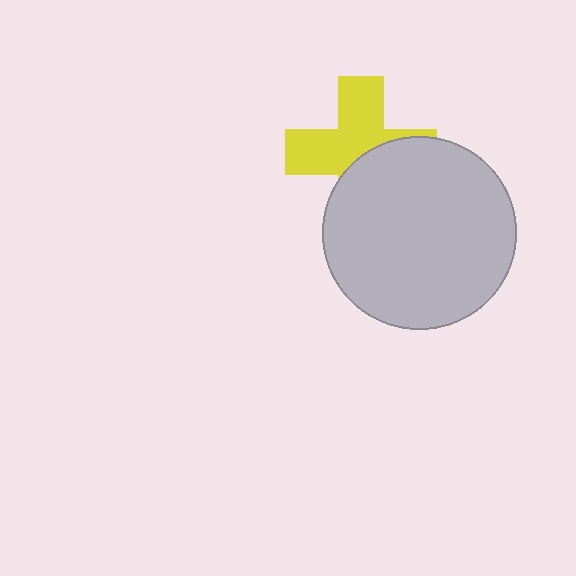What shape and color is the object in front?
The object in front is a light gray circle.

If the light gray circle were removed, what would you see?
You would see the complete yellow cross.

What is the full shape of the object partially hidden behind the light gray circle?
The partially hidden object is a yellow cross.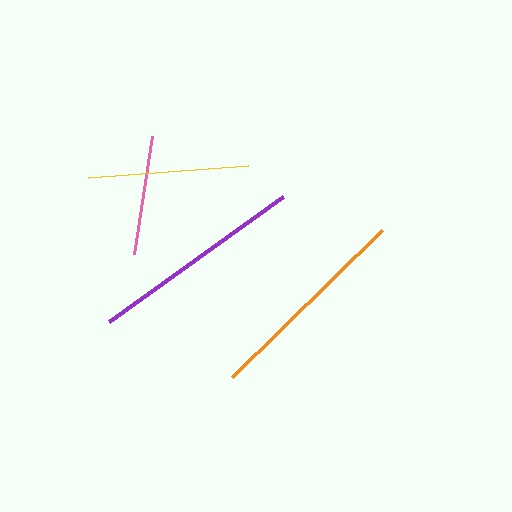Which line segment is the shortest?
The pink line is the shortest at approximately 119 pixels.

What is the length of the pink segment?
The pink segment is approximately 119 pixels long.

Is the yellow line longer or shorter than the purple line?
The purple line is longer than the yellow line.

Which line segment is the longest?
The purple line is the longest at approximately 213 pixels.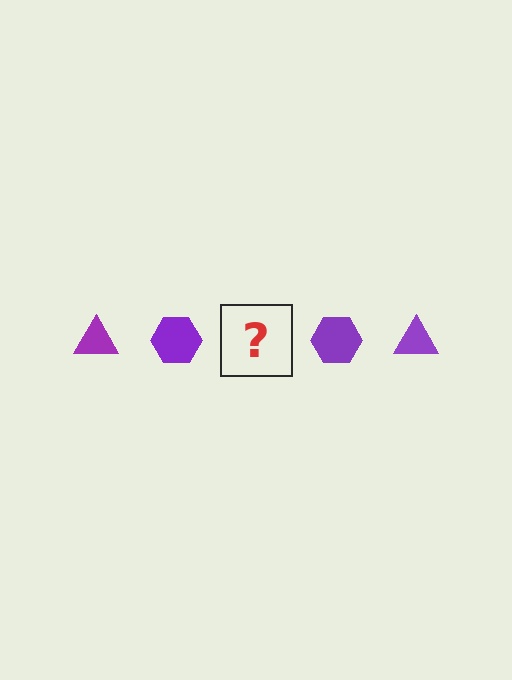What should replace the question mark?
The question mark should be replaced with a purple triangle.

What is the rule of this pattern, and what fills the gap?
The rule is that the pattern cycles through triangle, hexagon shapes in purple. The gap should be filled with a purple triangle.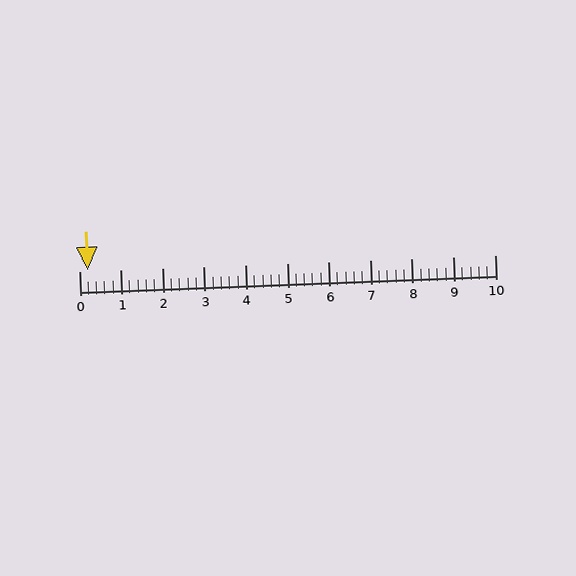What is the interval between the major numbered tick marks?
The major tick marks are spaced 1 units apart.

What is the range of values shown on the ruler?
The ruler shows values from 0 to 10.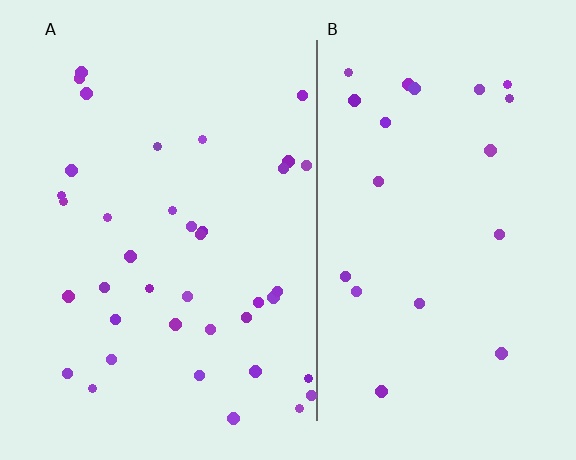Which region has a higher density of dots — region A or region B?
A (the left).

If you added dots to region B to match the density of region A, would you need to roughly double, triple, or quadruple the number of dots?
Approximately double.